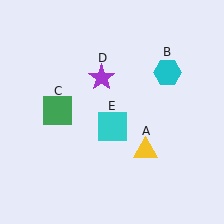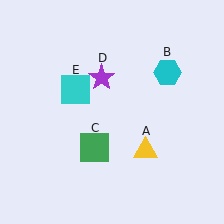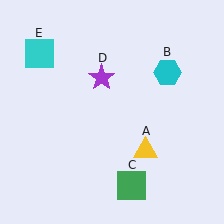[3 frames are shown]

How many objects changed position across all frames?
2 objects changed position: green square (object C), cyan square (object E).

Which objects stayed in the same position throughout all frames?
Yellow triangle (object A) and cyan hexagon (object B) and purple star (object D) remained stationary.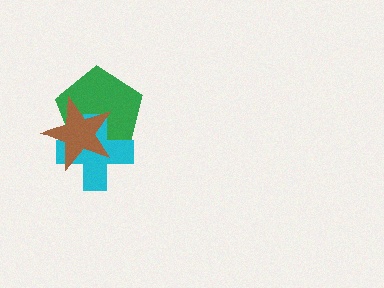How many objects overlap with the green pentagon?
2 objects overlap with the green pentagon.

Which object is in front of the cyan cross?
The brown star is in front of the cyan cross.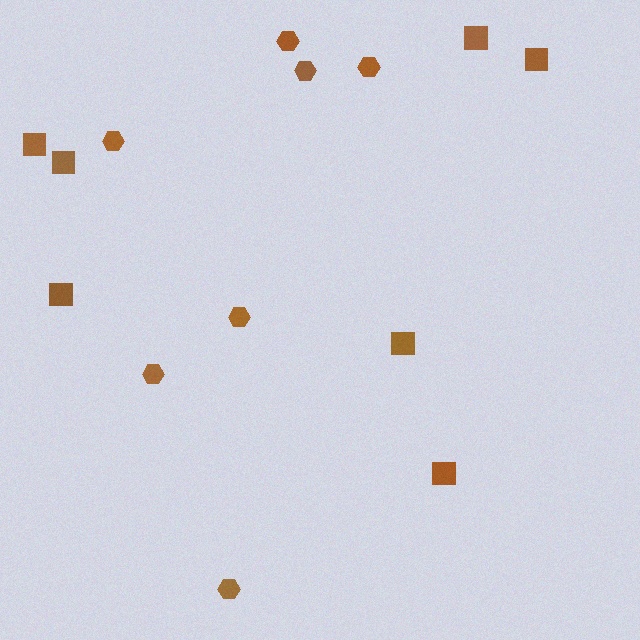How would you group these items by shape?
There are 2 groups: one group of hexagons (7) and one group of squares (7).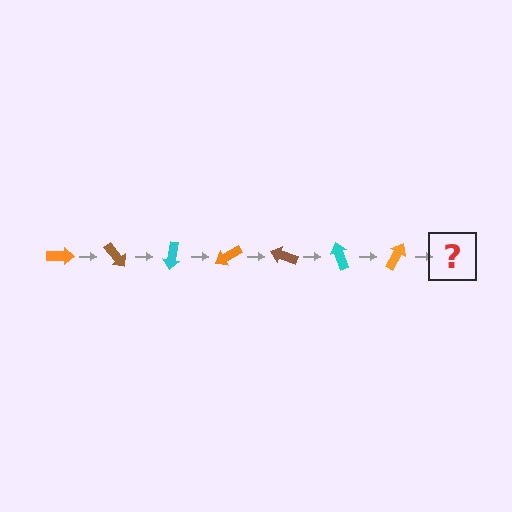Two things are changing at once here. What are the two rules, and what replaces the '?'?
The two rules are that it rotates 50 degrees each step and the color cycles through orange, brown, and cyan. The '?' should be a brown arrow, rotated 350 degrees from the start.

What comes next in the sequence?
The next element should be a brown arrow, rotated 350 degrees from the start.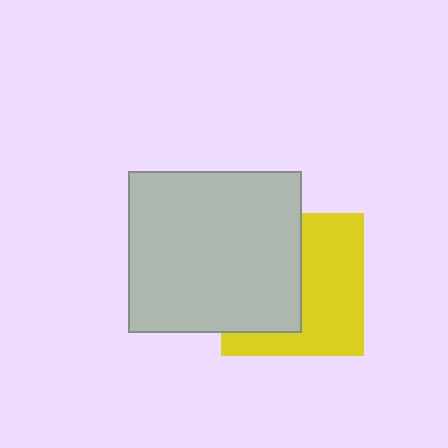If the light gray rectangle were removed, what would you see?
You would see the complete yellow square.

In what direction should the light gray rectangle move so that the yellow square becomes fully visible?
The light gray rectangle should move left. That is the shortest direction to clear the overlap and leave the yellow square fully visible.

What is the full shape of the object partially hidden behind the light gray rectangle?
The partially hidden object is a yellow square.